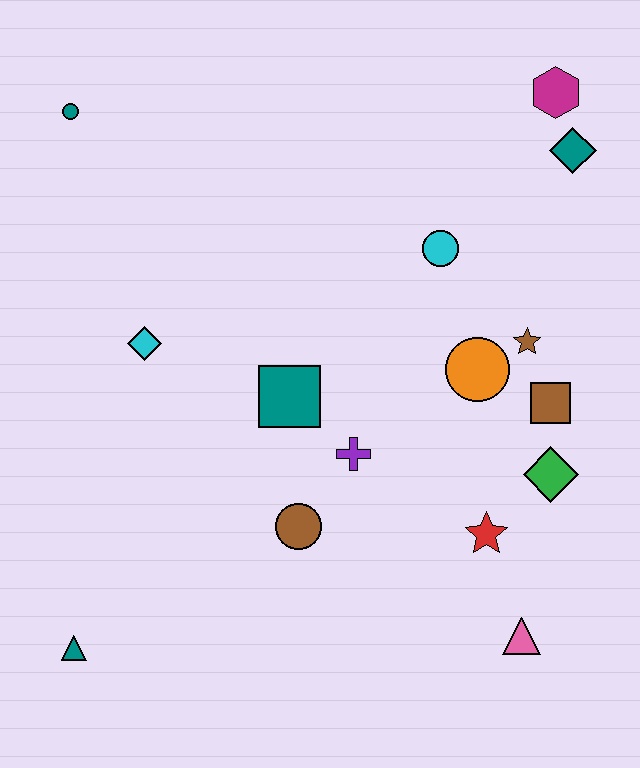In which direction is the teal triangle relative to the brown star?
The teal triangle is to the left of the brown star.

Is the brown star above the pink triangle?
Yes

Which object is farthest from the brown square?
The teal circle is farthest from the brown square.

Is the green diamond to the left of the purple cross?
No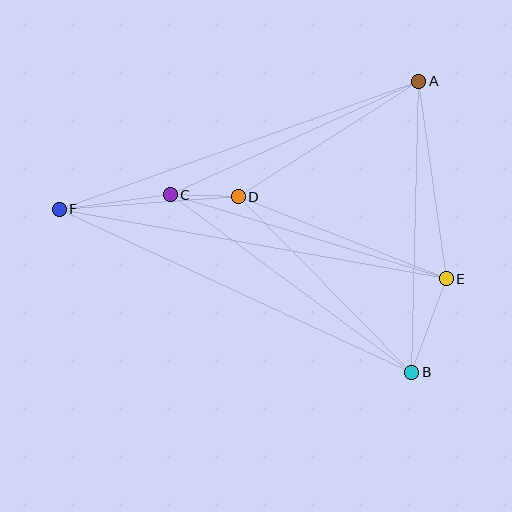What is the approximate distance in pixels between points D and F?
The distance between D and F is approximately 179 pixels.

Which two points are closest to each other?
Points C and D are closest to each other.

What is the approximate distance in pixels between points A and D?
The distance between A and D is approximately 214 pixels.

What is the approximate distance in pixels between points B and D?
The distance between B and D is approximately 247 pixels.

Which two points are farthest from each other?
Points E and F are farthest from each other.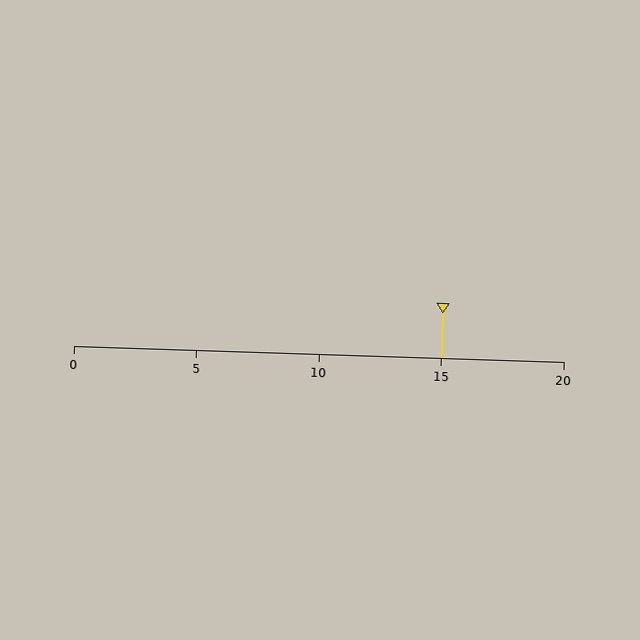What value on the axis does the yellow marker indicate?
The marker indicates approximately 15.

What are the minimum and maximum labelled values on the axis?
The axis runs from 0 to 20.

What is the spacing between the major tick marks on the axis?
The major ticks are spaced 5 apart.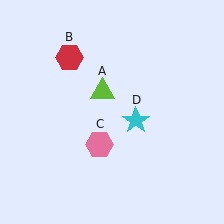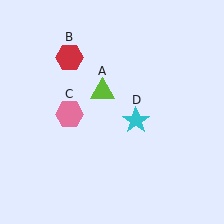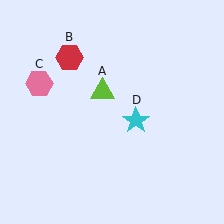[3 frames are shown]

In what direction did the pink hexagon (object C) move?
The pink hexagon (object C) moved up and to the left.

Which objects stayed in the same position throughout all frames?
Lime triangle (object A) and red hexagon (object B) and cyan star (object D) remained stationary.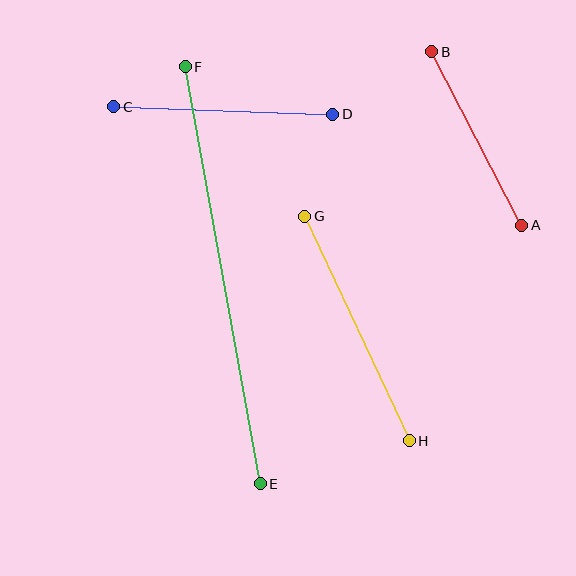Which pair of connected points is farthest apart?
Points E and F are farthest apart.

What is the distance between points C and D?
The distance is approximately 219 pixels.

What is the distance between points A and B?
The distance is approximately 195 pixels.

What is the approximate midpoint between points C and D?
The midpoint is at approximately (223, 111) pixels.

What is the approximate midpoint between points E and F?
The midpoint is at approximately (223, 275) pixels.